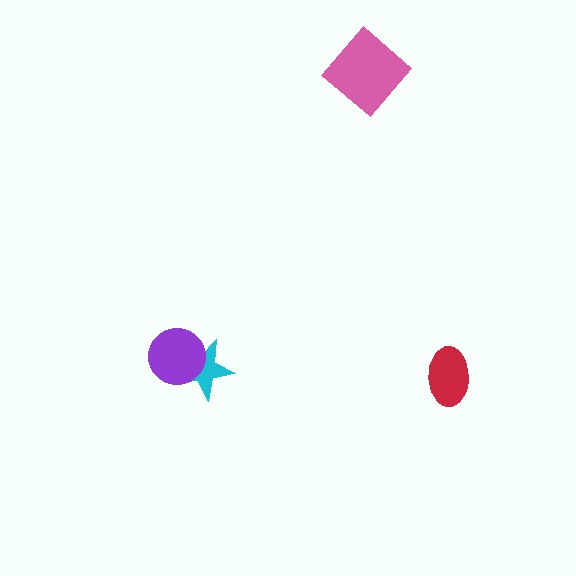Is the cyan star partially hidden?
Yes, it is partially covered by another shape.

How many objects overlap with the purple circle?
1 object overlaps with the purple circle.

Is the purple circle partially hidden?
No, no other shape covers it.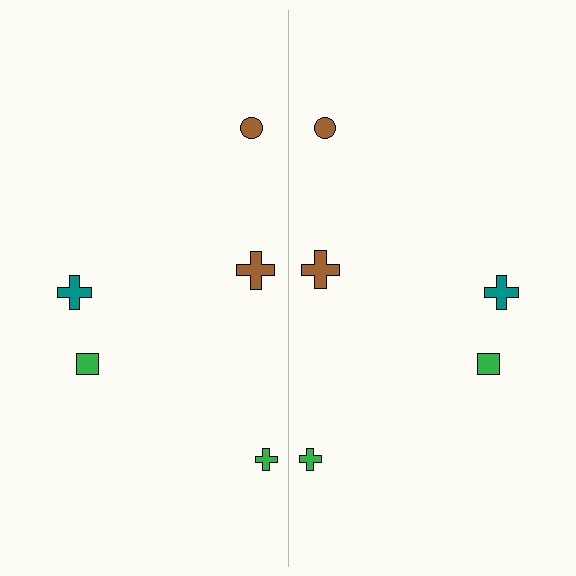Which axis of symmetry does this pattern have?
The pattern has a vertical axis of symmetry running through the center of the image.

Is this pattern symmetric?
Yes, this pattern has bilateral (reflection) symmetry.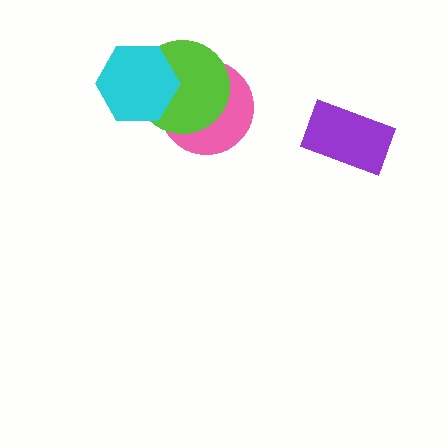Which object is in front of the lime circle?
The cyan hexagon is in front of the lime circle.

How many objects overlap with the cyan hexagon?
2 objects overlap with the cyan hexagon.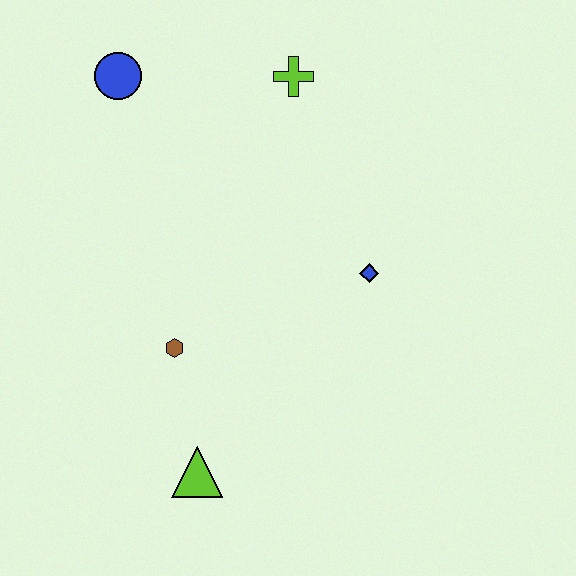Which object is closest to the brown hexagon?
The lime triangle is closest to the brown hexagon.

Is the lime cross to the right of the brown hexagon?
Yes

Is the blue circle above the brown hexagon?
Yes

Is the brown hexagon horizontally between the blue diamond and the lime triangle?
No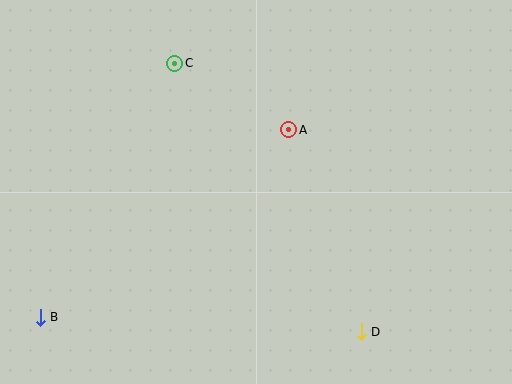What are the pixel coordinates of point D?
Point D is at (361, 332).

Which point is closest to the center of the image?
Point A at (289, 130) is closest to the center.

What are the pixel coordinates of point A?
Point A is at (289, 130).